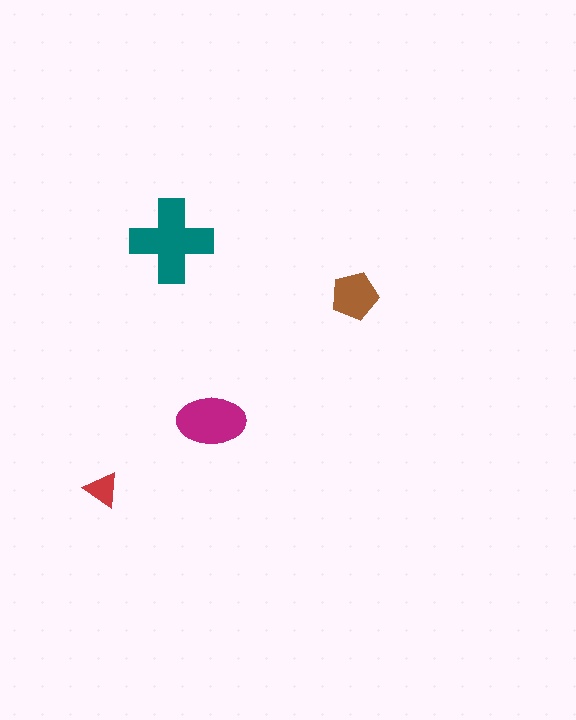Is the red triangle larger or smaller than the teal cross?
Smaller.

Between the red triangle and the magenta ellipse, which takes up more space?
The magenta ellipse.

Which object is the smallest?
The red triangle.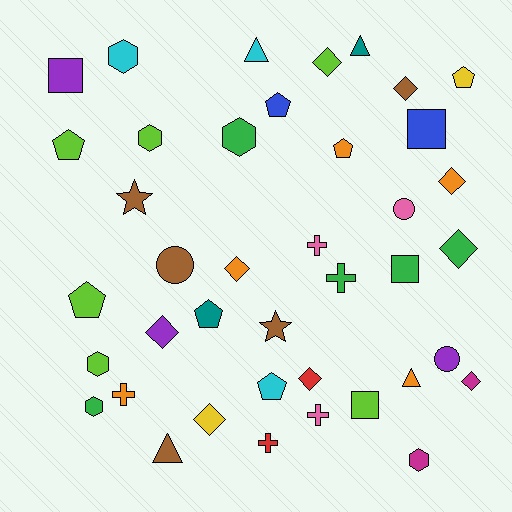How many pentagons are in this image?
There are 7 pentagons.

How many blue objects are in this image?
There are 2 blue objects.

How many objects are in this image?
There are 40 objects.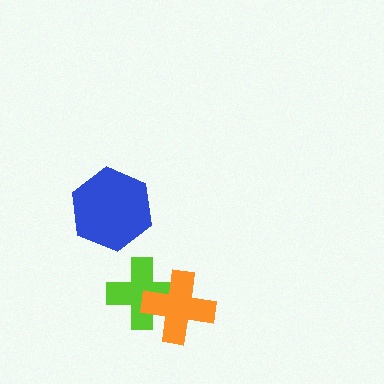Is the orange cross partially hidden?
No, no other shape covers it.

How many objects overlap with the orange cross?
1 object overlaps with the orange cross.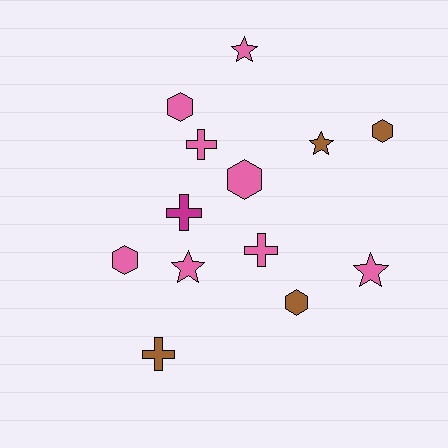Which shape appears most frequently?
Hexagon, with 5 objects.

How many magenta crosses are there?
There is 1 magenta cross.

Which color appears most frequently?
Pink, with 8 objects.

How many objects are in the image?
There are 13 objects.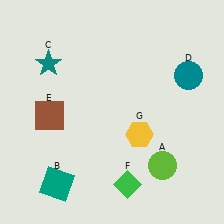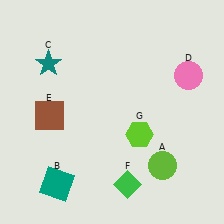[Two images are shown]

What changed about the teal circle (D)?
In Image 1, D is teal. In Image 2, it changed to pink.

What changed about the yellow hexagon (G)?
In Image 1, G is yellow. In Image 2, it changed to lime.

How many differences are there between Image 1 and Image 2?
There are 2 differences between the two images.